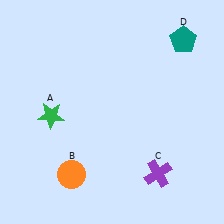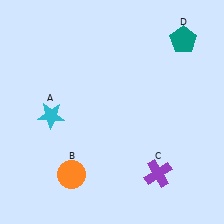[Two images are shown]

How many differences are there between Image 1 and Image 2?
There is 1 difference between the two images.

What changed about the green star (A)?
In Image 1, A is green. In Image 2, it changed to cyan.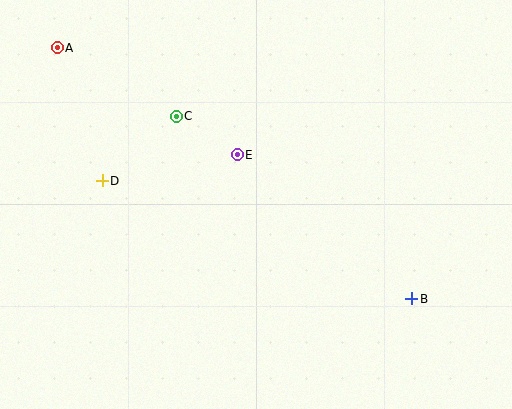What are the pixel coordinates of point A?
Point A is at (57, 48).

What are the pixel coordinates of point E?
Point E is at (237, 155).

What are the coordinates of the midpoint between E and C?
The midpoint between E and C is at (207, 136).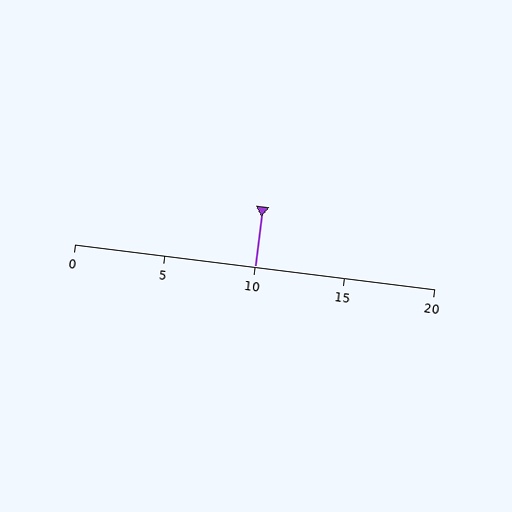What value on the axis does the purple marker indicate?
The marker indicates approximately 10.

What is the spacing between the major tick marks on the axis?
The major ticks are spaced 5 apart.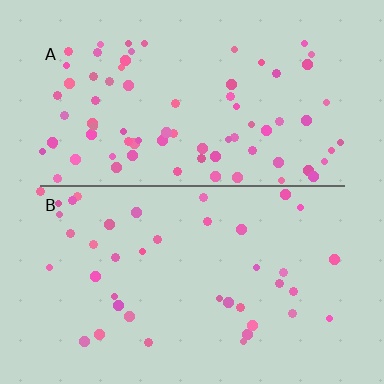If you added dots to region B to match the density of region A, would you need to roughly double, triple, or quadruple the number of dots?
Approximately double.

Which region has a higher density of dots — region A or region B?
A (the top).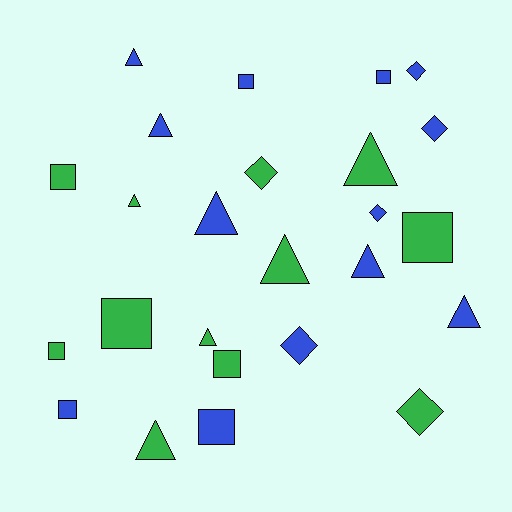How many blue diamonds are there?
There are 4 blue diamonds.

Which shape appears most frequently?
Triangle, with 10 objects.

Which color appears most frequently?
Blue, with 13 objects.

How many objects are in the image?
There are 25 objects.